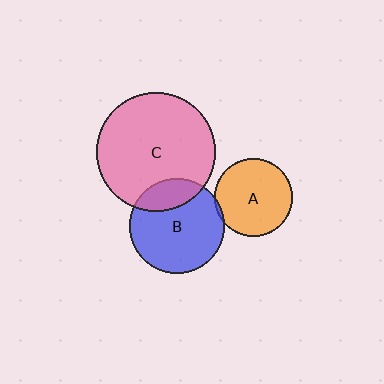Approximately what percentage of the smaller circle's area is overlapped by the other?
Approximately 20%.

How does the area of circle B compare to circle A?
Approximately 1.5 times.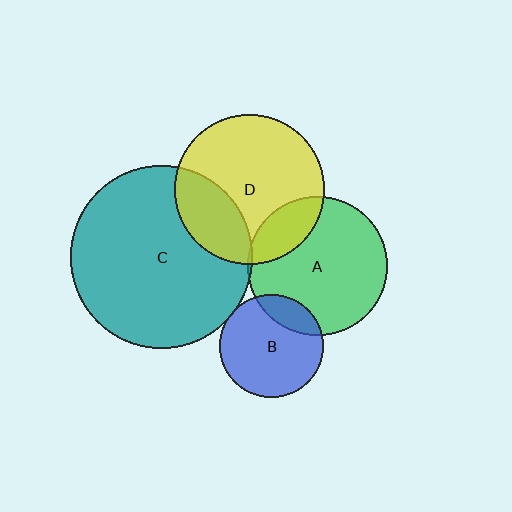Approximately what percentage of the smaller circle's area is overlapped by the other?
Approximately 25%.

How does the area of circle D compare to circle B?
Approximately 2.1 times.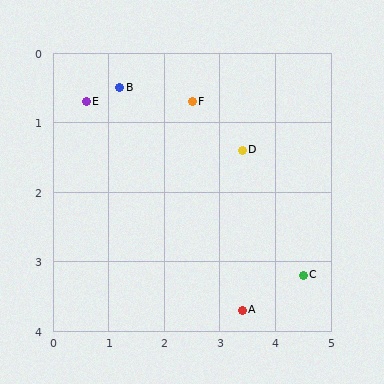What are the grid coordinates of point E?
Point E is at approximately (0.6, 0.7).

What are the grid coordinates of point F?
Point F is at approximately (2.5, 0.7).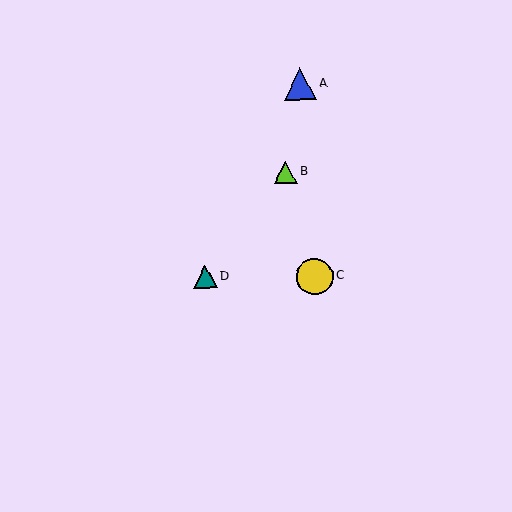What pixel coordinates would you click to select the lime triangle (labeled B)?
Click at (286, 172) to select the lime triangle B.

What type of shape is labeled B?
Shape B is a lime triangle.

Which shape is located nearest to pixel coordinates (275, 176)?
The lime triangle (labeled B) at (286, 172) is nearest to that location.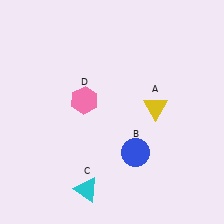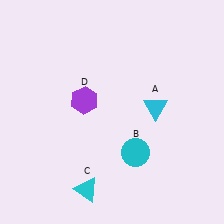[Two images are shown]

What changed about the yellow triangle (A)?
In Image 1, A is yellow. In Image 2, it changed to cyan.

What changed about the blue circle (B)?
In Image 1, B is blue. In Image 2, it changed to cyan.